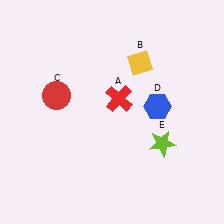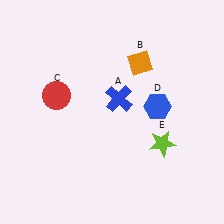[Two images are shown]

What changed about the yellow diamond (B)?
In Image 1, B is yellow. In Image 2, it changed to orange.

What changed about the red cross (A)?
In Image 1, A is red. In Image 2, it changed to blue.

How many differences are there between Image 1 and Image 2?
There are 2 differences between the two images.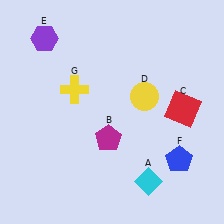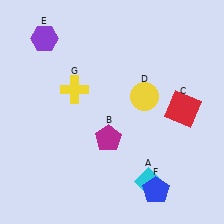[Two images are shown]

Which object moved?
The blue pentagon (F) moved down.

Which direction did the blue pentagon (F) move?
The blue pentagon (F) moved down.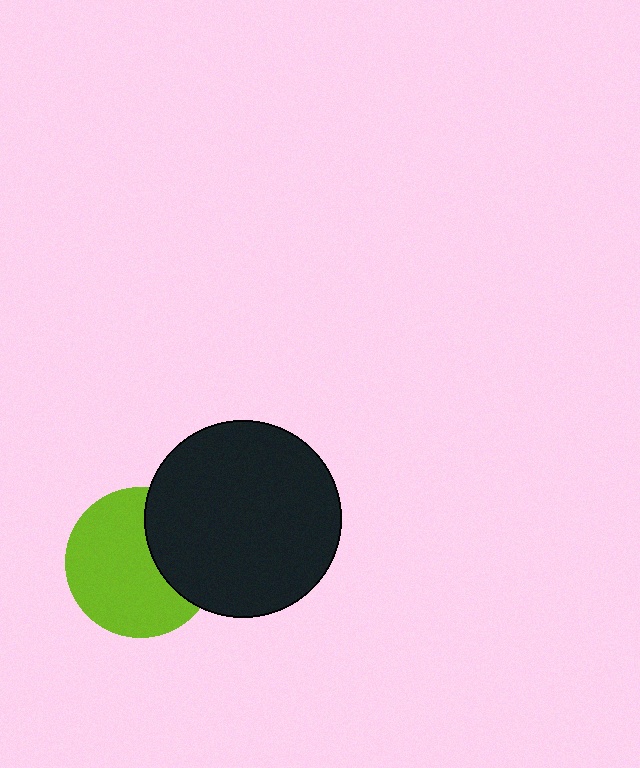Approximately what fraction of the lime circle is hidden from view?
Roughly 32% of the lime circle is hidden behind the black circle.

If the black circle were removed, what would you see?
You would see the complete lime circle.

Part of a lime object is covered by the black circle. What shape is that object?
It is a circle.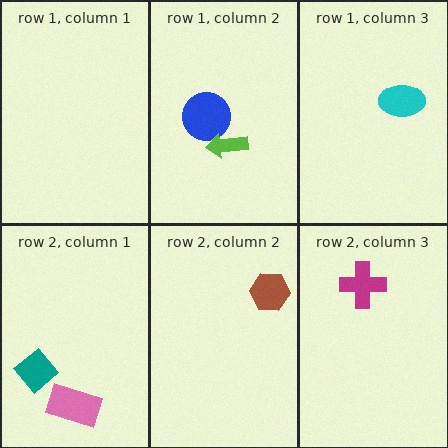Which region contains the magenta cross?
The row 2, column 3 region.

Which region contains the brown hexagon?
The row 2, column 2 region.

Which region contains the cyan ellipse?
The row 1, column 3 region.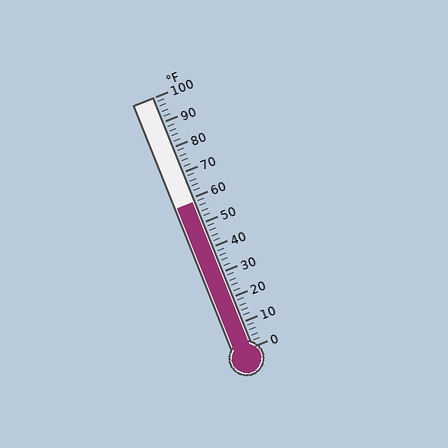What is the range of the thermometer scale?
The thermometer scale ranges from 0°F to 100°F.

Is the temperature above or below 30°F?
The temperature is above 30°F.